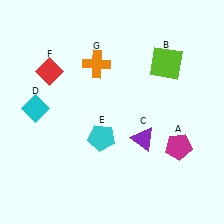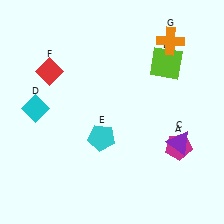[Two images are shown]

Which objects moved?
The objects that moved are: the purple triangle (C), the orange cross (G).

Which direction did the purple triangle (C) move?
The purple triangle (C) moved right.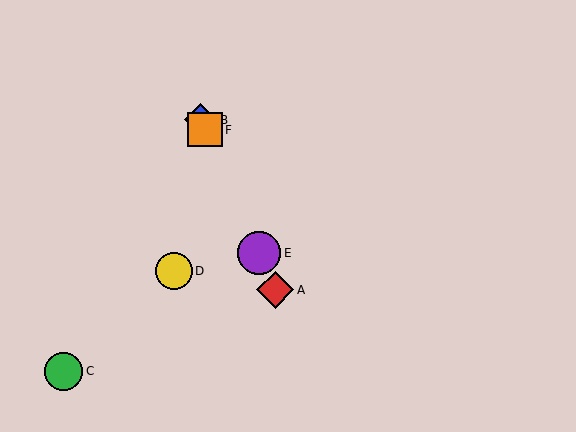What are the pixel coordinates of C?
Object C is at (64, 371).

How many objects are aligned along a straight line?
4 objects (A, B, E, F) are aligned along a straight line.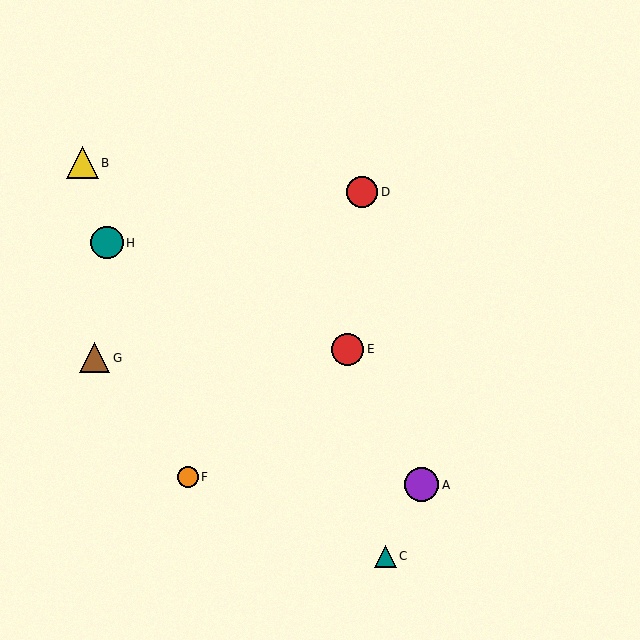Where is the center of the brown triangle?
The center of the brown triangle is at (95, 358).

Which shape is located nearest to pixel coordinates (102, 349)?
The brown triangle (labeled G) at (95, 358) is nearest to that location.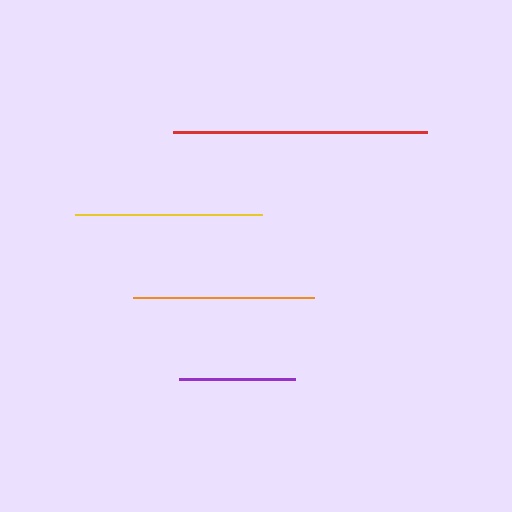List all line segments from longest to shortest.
From longest to shortest: red, yellow, orange, purple.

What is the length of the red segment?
The red segment is approximately 254 pixels long.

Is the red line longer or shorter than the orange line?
The red line is longer than the orange line.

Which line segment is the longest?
The red line is the longest at approximately 254 pixels.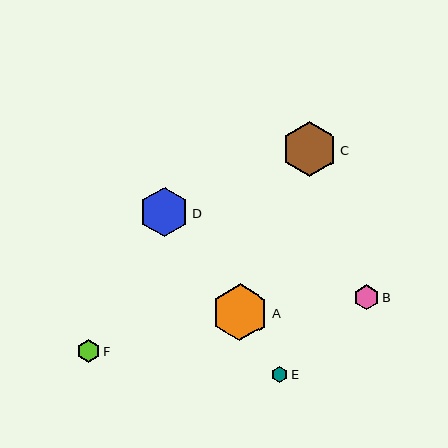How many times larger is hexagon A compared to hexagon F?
Hexagon A is approximately 2.5 times the size of hexagon F.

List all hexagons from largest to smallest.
From largest to smallest: A, C, D, B, F, E.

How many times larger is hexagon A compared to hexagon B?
Hexagon A is approximately 2.3 times the size of hexagon B.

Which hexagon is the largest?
Hexagon A is the largest with a size of approximately 57 pixels.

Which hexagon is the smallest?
Hexagon E is the smallest with a size of approximately 16 pixels.